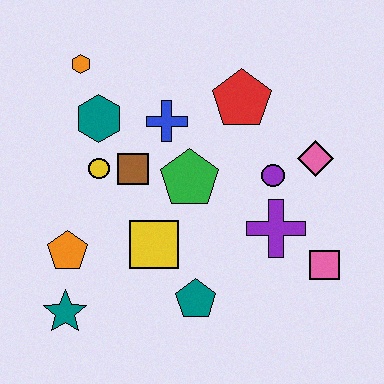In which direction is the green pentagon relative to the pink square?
The green pentagon is to the left of the pink square.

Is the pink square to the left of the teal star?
No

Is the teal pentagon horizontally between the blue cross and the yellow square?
No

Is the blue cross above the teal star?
Yes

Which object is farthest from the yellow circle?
The pink square is farthest from the yellow circle.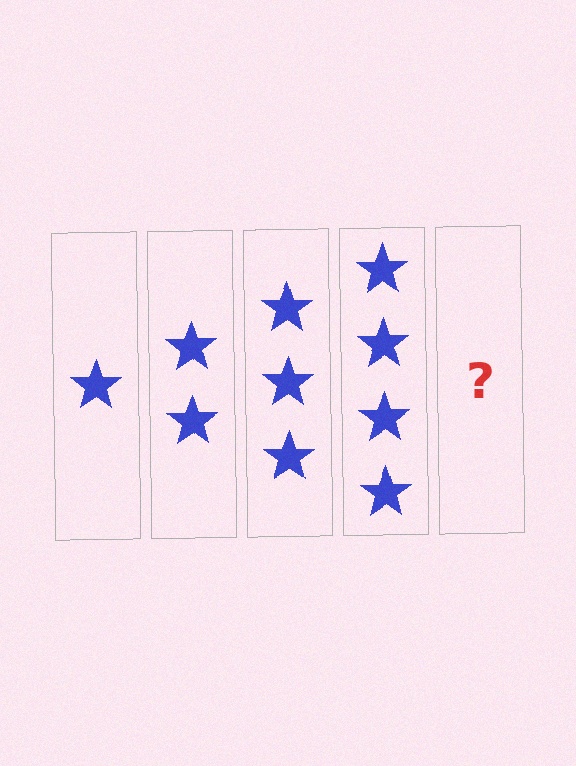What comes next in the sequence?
The next element should be 5 stars.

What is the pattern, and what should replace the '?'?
The pattern is that each step adds one more star. The '?' should be 5 stars.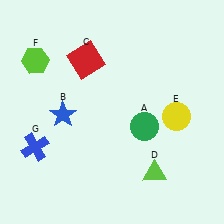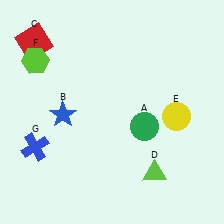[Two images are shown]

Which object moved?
The red square (C) moved left.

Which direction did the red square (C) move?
The red square (C) moved left.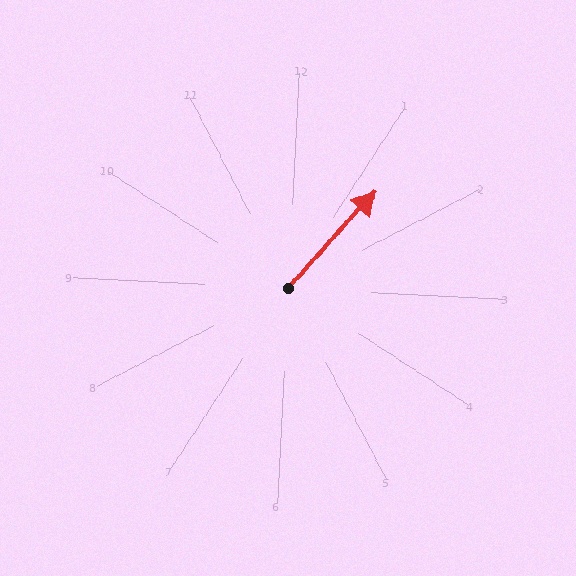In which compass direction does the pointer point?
Northeast.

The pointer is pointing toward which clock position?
Roughly 1 o'clock.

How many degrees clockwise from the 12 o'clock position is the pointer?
Approximately 39 degrees.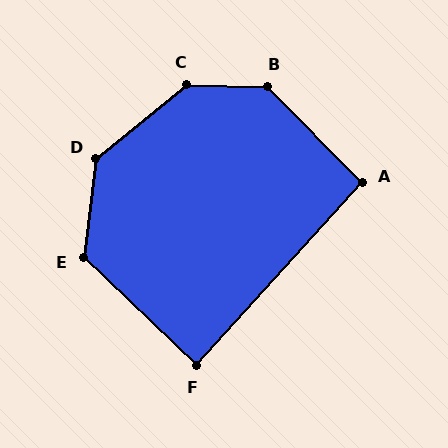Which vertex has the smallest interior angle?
F, at approximately 88 degrees.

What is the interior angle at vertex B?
Approximately 136 degrees (obtuse).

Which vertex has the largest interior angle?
C, at approximately 140 degrees.